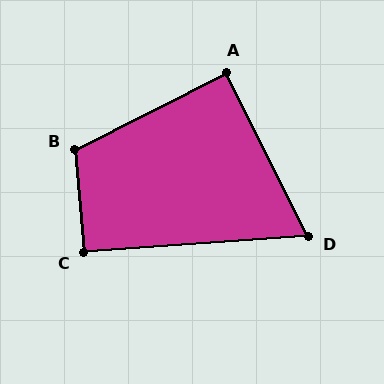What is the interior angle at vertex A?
Approximately 89 degrees (approximately right).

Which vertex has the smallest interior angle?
D, at approximately 68 degrees.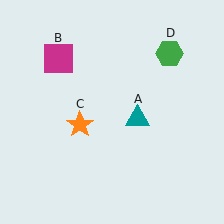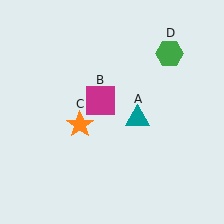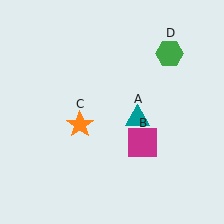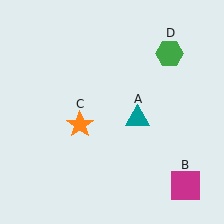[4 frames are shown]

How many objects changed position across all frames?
1 object changed position: magenta square (object B).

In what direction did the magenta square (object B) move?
The magenta square (object B) moved down and to the right.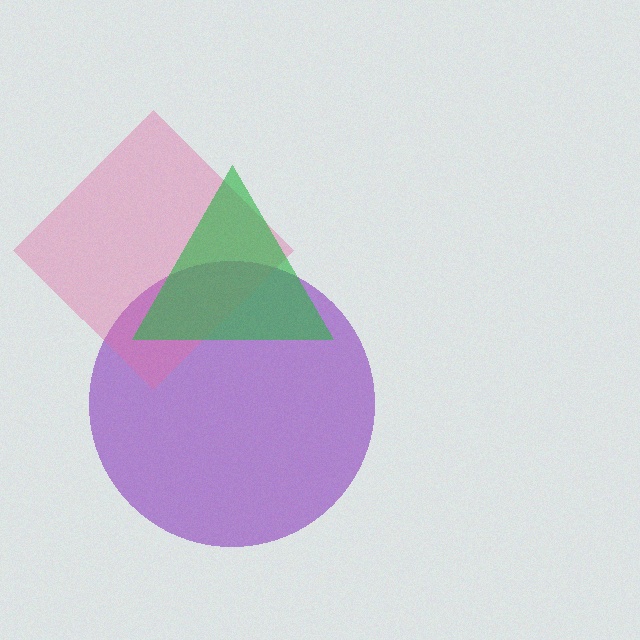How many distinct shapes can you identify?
There are 3 distinct shapes: a purple circle, a pink diamond, a green triangle.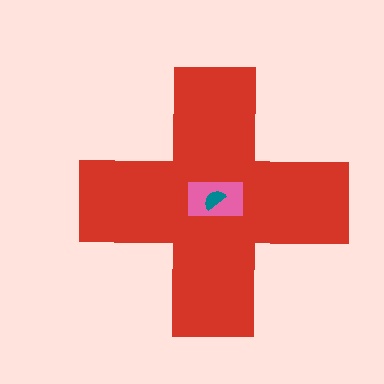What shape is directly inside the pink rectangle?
The teal semicircle.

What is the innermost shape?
The teal semicircle.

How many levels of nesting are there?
3.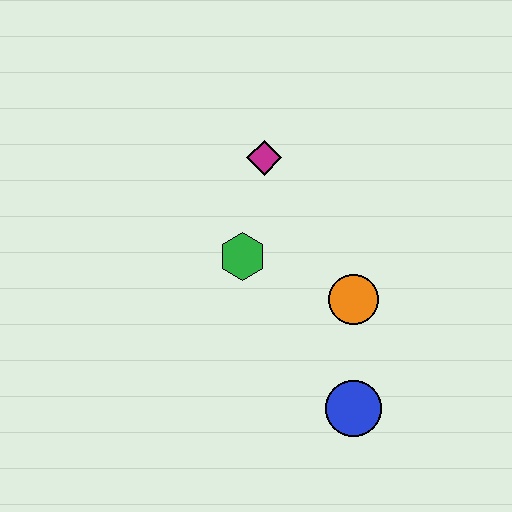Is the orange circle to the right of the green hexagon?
Yes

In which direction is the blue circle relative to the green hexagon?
The blue circle is below the green hexagon.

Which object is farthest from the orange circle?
The magenta diamond is farthest from the orange circle.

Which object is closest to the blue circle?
The orange circle is closest to the blue circle.